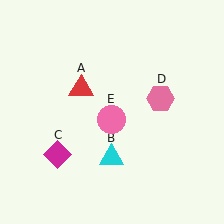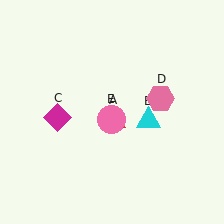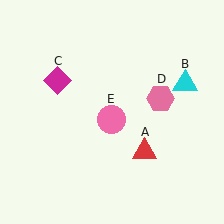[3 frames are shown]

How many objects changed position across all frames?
3 objects changed position: red triangle (object A), cyan triangle (object B), magenta diamond (object C).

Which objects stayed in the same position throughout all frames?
Pink hexagon (object D) and pink circle (object E) remained stationary.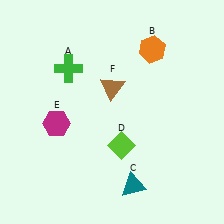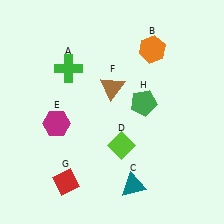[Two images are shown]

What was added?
A red diamond (G), a green pentagon (H) were added in Image 2.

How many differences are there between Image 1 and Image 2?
There are 2 differences between the two images.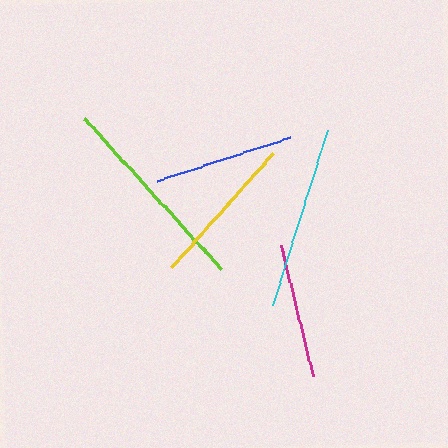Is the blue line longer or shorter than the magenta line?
The blue line is longer than the magenta line.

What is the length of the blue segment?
The blue segment is approximately 140 pixels long.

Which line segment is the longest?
The lime line is the longest at approximately 204 pixels.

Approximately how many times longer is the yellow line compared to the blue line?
The yellow line is approximately 1.1 times the length of the blue line.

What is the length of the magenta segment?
The magenta segment is approximately 134 pixels long.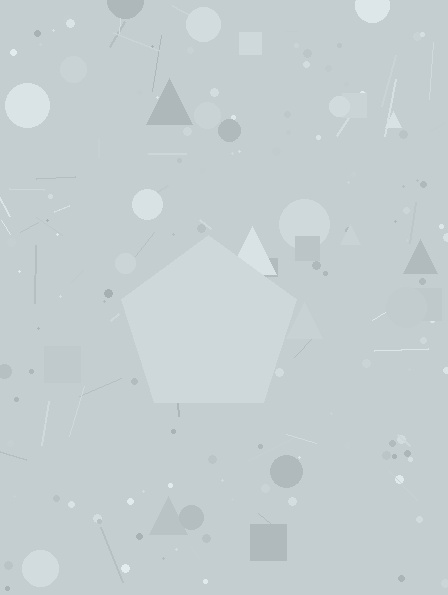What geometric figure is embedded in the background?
A pentagon is embedded in the background.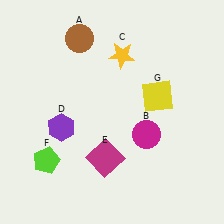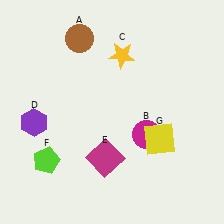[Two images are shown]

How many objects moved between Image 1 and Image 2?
2 objects moved between the two images.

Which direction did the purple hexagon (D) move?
The purple hexagon (D) moved left.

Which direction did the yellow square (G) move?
The yellow square (G) moved down.